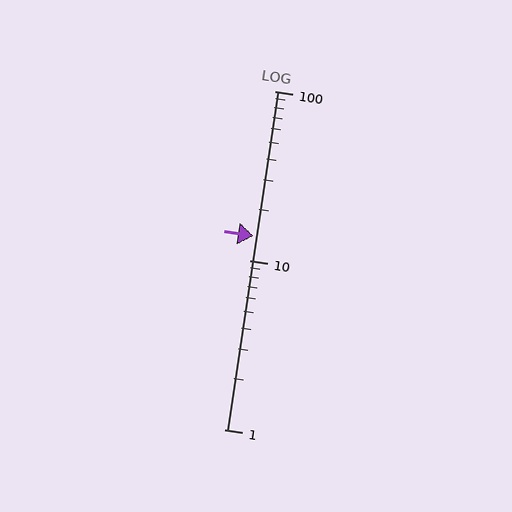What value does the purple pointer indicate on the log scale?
The pointer indicates approximately 14.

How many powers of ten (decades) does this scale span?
The scale spans 2 decades, from 1 to 100.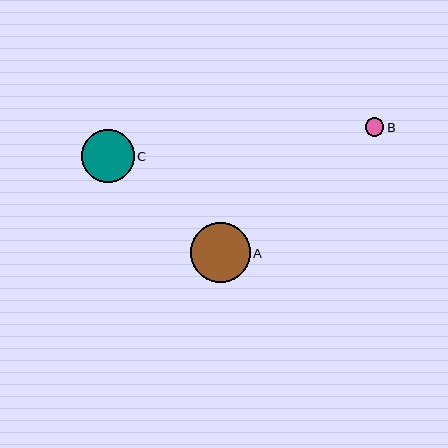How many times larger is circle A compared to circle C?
Circle A is approximately 1.1 times the size of circle C.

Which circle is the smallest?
Circle B is the smallest with a size of approximately 18 pixels.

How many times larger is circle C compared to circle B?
Circle C is approximately 2.9 times the size of circle B.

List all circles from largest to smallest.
From largest to smallest: A, C, B.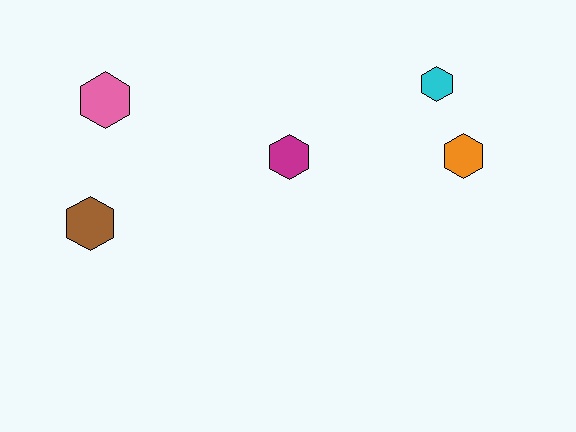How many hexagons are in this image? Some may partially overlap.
There are 5 hexagons.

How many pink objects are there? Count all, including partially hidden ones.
There is 1 pink object.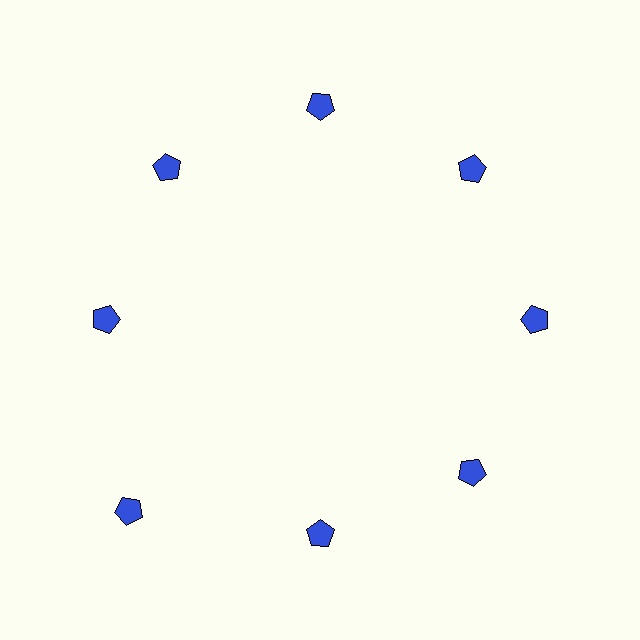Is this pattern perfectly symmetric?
No. The 8 blue pentagons are arranged in a ring, but one element near the 8 o'clock position is pushed outward from the center, breaking the 8-fold rotational symmetry.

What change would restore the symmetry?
The symmetry would be restored by moving it inward, back onto the ring so that all 8 pentagons sit at equal angles and equal distance from the center.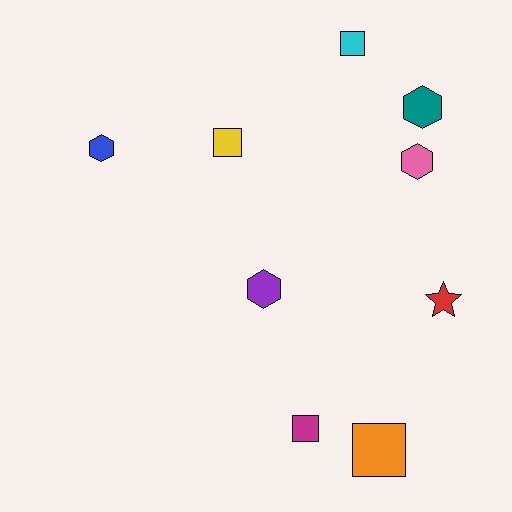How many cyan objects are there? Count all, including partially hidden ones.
There is 1 cyan object.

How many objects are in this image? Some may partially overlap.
There are 9 objects.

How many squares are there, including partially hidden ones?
There are 4 squares.